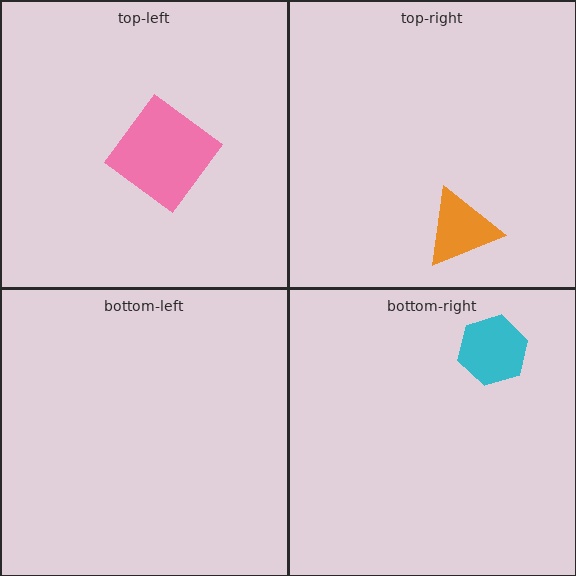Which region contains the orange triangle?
The top-right region.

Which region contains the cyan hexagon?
The bottom-right region.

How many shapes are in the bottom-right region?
1.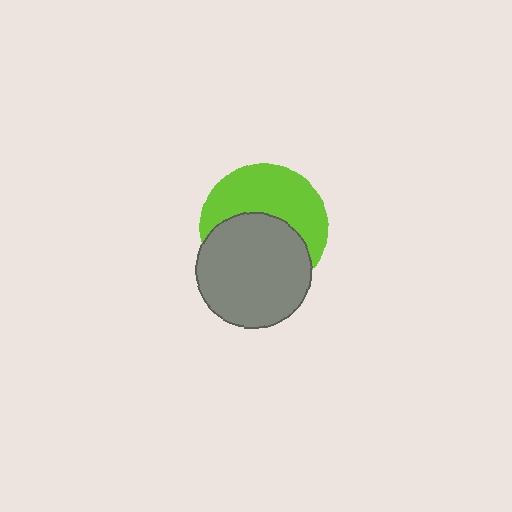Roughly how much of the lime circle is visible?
About half of it is visible (roughly 50%).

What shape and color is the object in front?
The object in front is a gray circle.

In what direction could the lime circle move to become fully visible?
The lime circle could move up. That would shift it out from behind the gray circle entirely.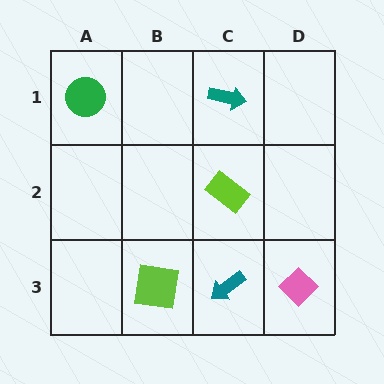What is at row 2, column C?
A lime rectangle.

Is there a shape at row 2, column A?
No, that cell is empty.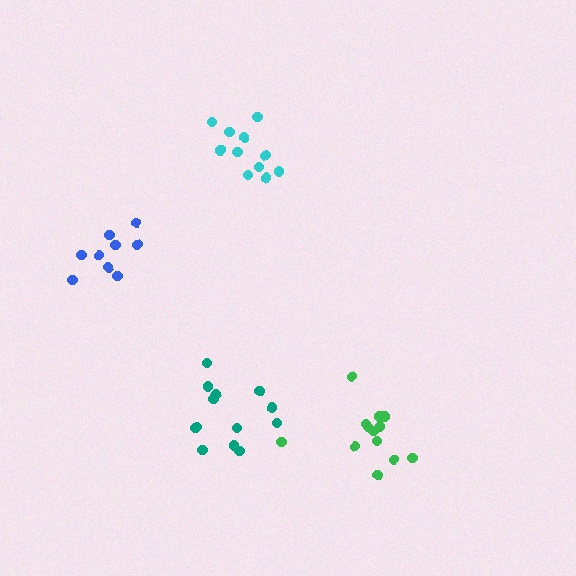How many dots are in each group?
Group 1: 9 dots, Group 2: 13 dots, Group 3: 11 dots, Group 4: 13 dots (46 total).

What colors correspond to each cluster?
The clusters are colored: blue, teal, cyan, green.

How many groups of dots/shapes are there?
There are 4 groups.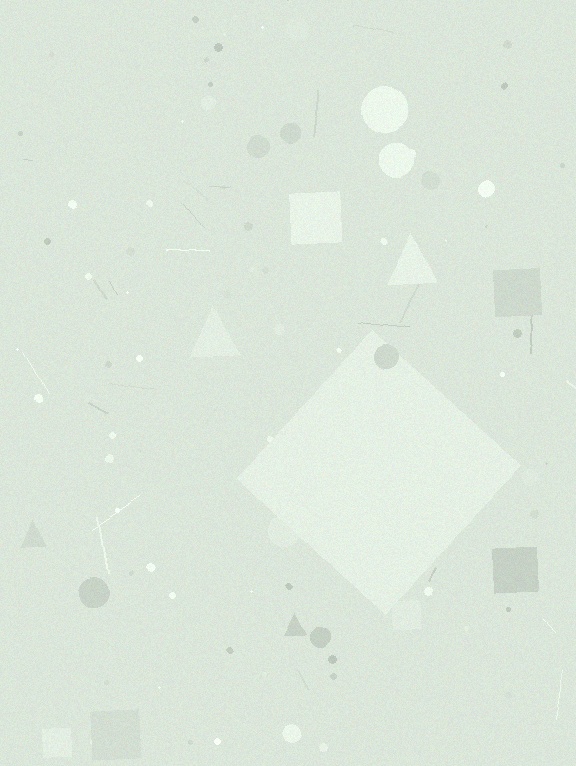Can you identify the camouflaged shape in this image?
The camouflaged shape is a diamond.